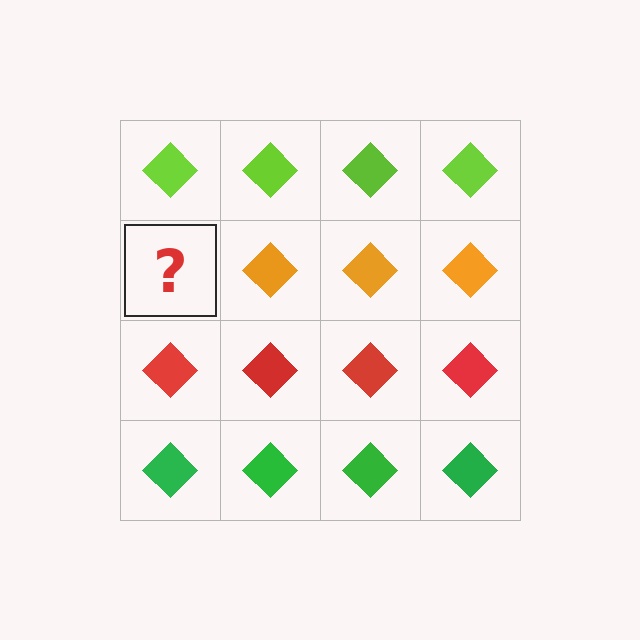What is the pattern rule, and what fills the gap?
The rule is that each row has a consistent color. The gap should be filled with an orange diamond.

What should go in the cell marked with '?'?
The missing cell should contain an orange diamond.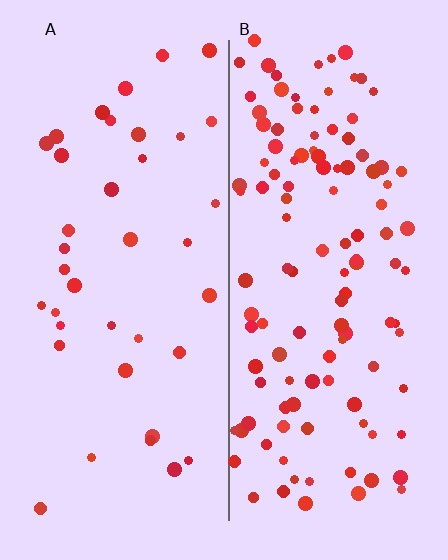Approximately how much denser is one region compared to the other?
Approximately 3.1× — region B over region A.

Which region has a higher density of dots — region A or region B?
B (the right).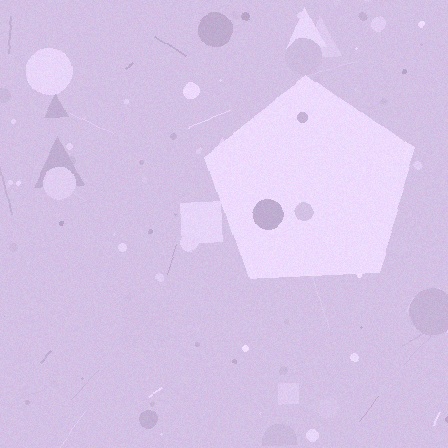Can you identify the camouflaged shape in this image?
The camouflaged shape is a pentagon.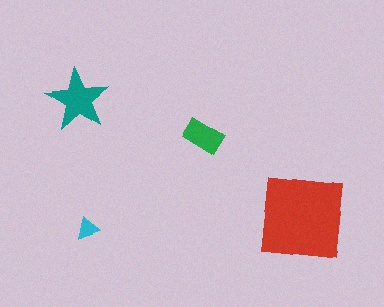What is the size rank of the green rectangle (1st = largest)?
3rd.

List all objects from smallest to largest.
The cyan triangle, the green rectangle, the teal star, the red square.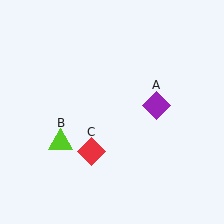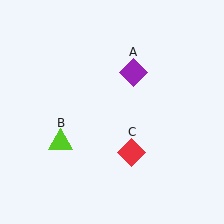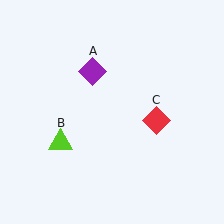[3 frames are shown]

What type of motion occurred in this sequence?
The purple diamond (object A), red diamond (object C) rotated counterclockwise around the center of the scene.